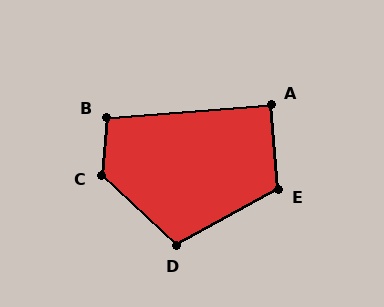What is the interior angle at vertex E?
Approximately 114 degrees (obtuse).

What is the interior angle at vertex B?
Approximately 99 degrees (obtuse).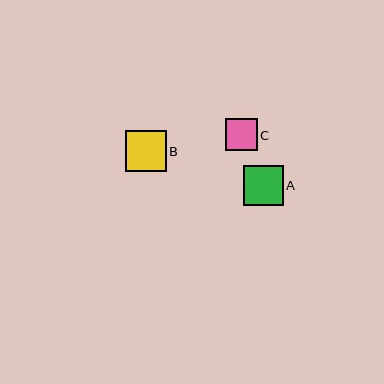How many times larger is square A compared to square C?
Square A is approximately 1.2 times the size of square C.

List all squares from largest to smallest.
From largest to smallest: B, A, C.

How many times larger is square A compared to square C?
Square A is approximately 1.2 times the size of square C.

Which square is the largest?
Square B is the largest with a size of approximately 41 pixels.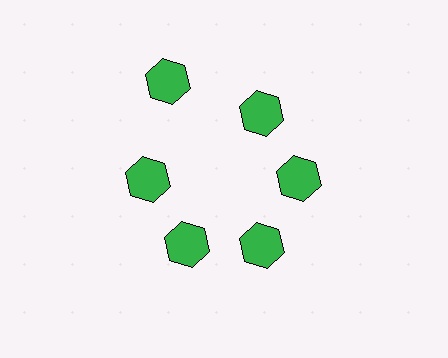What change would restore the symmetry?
The symmetry would be restored by moving it inward, back onto the ring so that all 6 hexagons sit at equal angles and equal distance from the center.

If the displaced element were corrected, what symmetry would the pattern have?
It would have 6-fold rotational symmetry — the pattern would map onto itself every 60 degrees.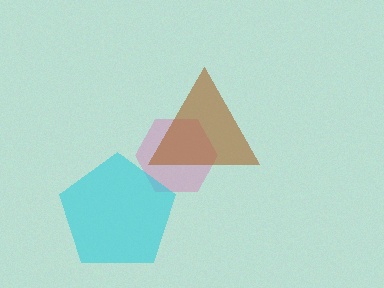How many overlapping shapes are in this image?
There are 3 overlapping shapes in the image.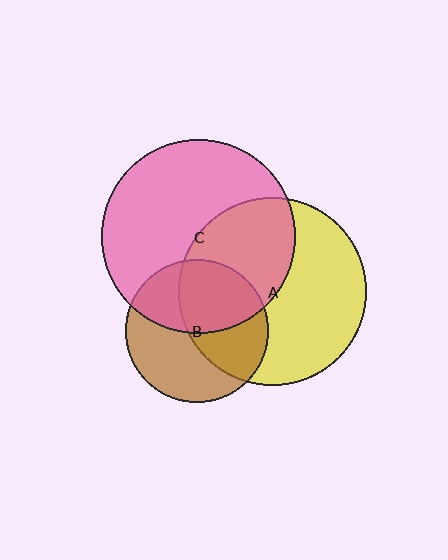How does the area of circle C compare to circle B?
Approximately 1.8 times.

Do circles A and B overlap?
Yes.